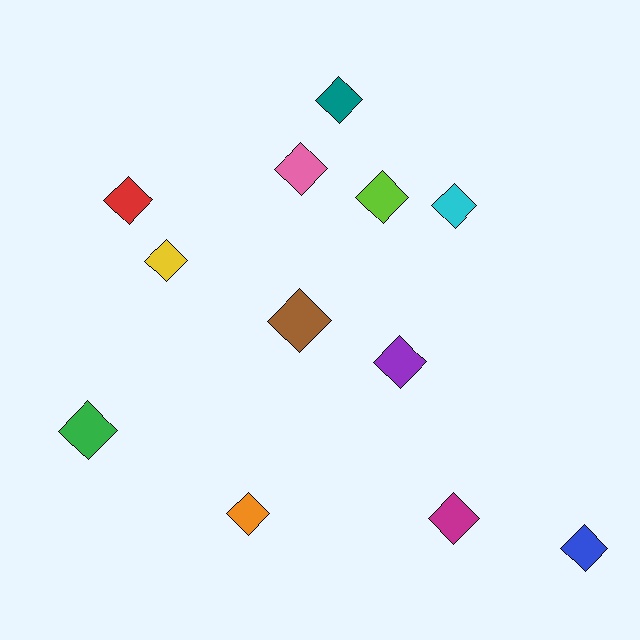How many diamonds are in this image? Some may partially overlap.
There are 12 diamonds.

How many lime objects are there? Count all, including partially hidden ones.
There is 1 lime object.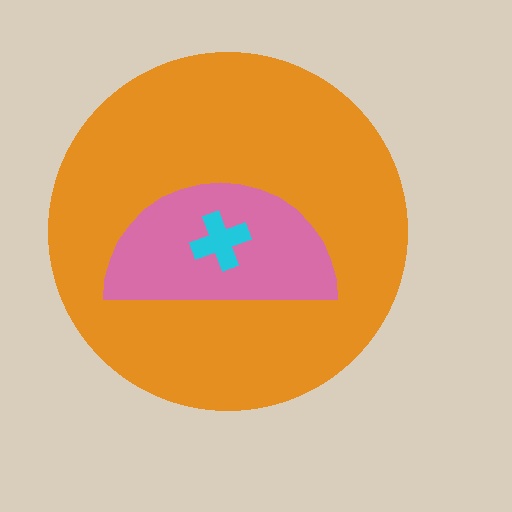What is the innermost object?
The cyan cross.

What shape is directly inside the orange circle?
The pink semicircle.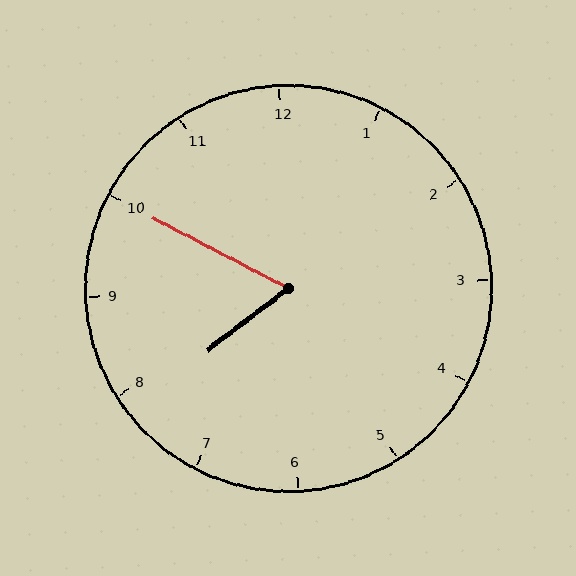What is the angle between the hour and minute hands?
Approximately 65 degrees.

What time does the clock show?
7:50.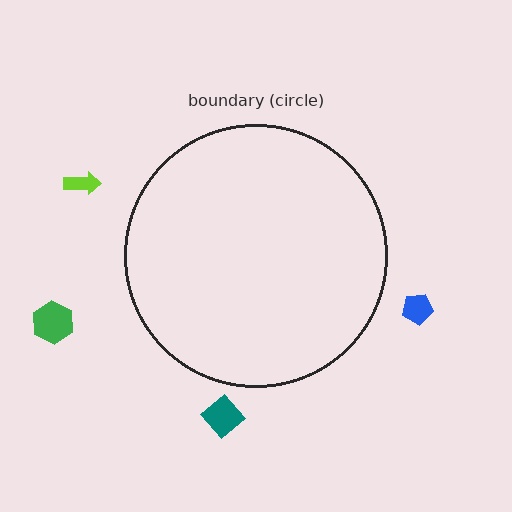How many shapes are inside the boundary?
0 inside, 4 outside.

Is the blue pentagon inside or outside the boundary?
Outside.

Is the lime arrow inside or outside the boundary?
Outside.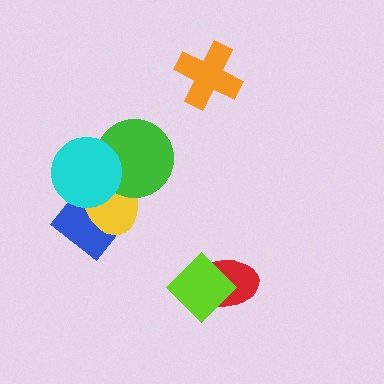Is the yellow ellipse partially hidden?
Yes, it is partially covered by another shape.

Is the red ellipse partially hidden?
Yes, it is partially covered by another shape.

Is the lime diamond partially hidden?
No, no other shape covers it.